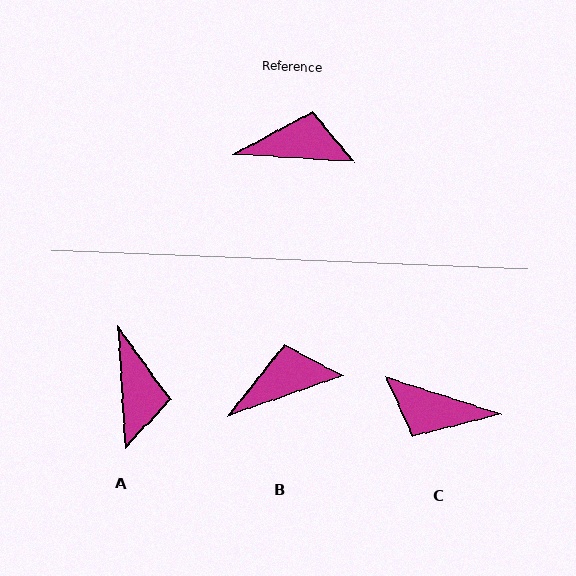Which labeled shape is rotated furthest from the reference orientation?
C, about 166 degrees away.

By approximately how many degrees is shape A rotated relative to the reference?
Approximately 83 degrees clockwise.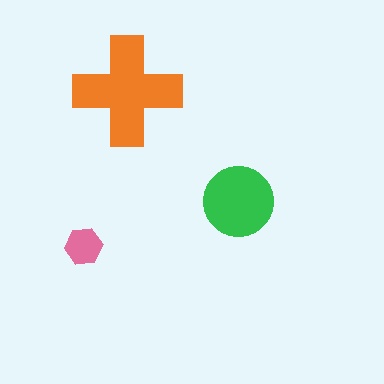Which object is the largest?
The orange cross.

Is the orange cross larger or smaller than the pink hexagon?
Larger.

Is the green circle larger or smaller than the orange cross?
Smaller.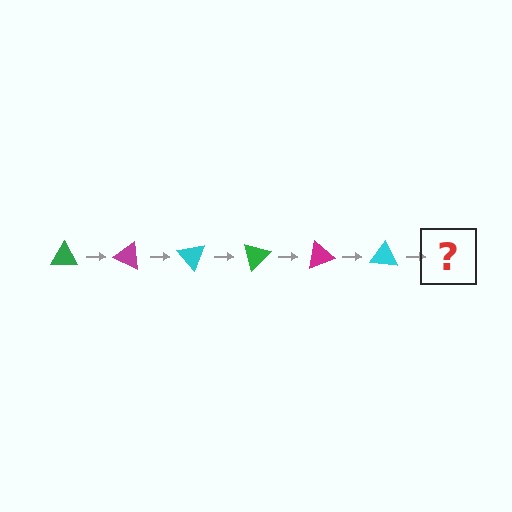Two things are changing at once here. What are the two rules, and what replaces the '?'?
The two rules are that it rotates 25 degrees each step and the color cycles through green, magenta, and cyan. The '?' should be a green triangle, rotated 150 degrees from the start.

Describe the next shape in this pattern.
It should be a green triangle, rotated 150 degrees from the start.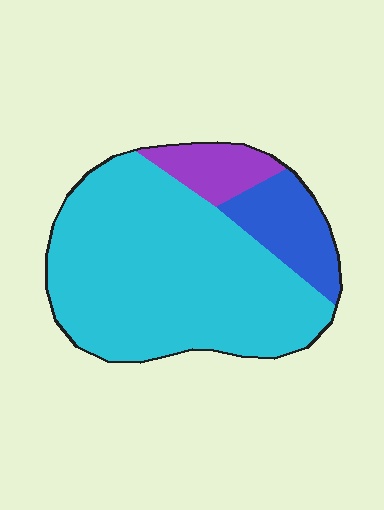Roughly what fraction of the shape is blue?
Blue covers around 15% of the shape.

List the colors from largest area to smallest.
From largest to smallest: cyan, blue, purple.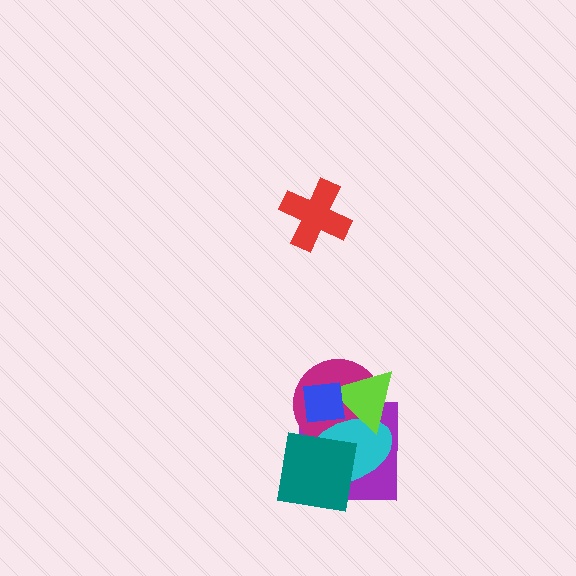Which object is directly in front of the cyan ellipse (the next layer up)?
The lime triangle is directly in front of the cyan ellipse.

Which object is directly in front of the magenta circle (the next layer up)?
The cyan ellipse is directly in front of the magenta circle.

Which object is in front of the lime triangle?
The blue square is in front of the lime triangle.